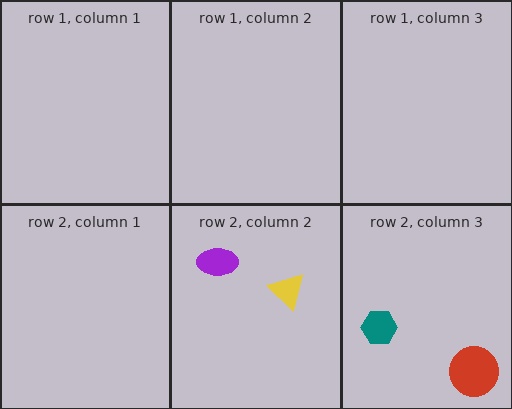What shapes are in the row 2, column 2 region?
The yellow triangle, the purple ellipse.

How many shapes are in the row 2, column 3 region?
2.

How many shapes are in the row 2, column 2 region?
2.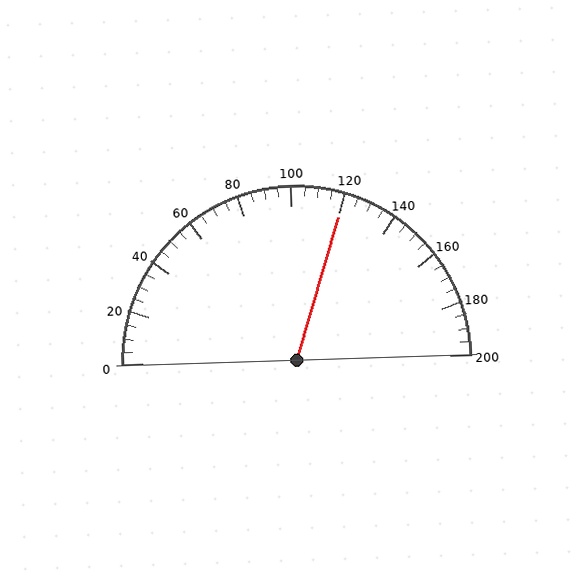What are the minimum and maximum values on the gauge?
The gauge ranges from 0 to 200.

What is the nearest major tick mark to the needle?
The nearest major tick mark is 120.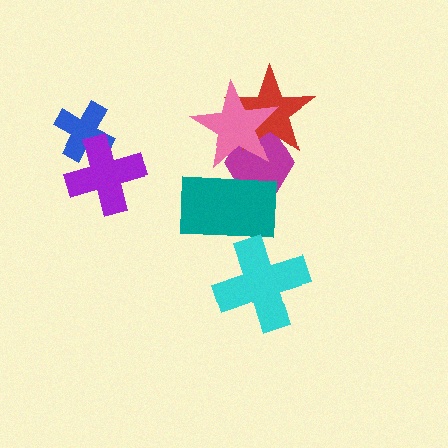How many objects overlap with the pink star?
3 objects overlap with the pink star.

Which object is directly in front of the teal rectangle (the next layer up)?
The pink star is directly in front of the teal rectangle.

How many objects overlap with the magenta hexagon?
3 objects overlap with the magenta hexagon.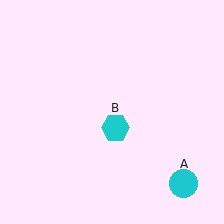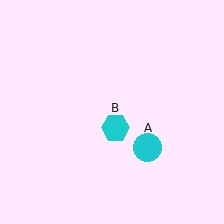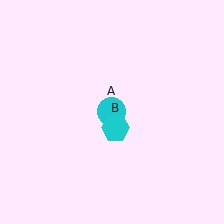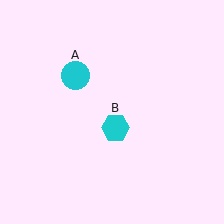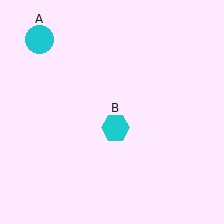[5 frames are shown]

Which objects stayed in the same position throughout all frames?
Cyan hexagon (object B) remained stationary.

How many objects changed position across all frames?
1 object changed position: cyan circle (object A).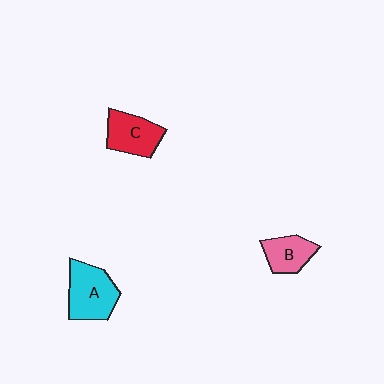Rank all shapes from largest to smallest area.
From largest to smallest: A (cyan), C (red), B (pink).